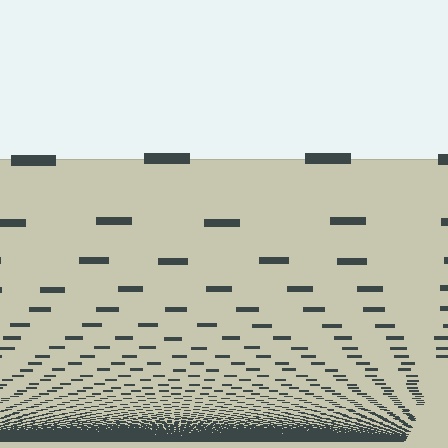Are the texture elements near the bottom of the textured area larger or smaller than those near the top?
Smaller. The gradient is inverted — elements near the bottom are smaller and denser.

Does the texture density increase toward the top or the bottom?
Density increases toward the bottom.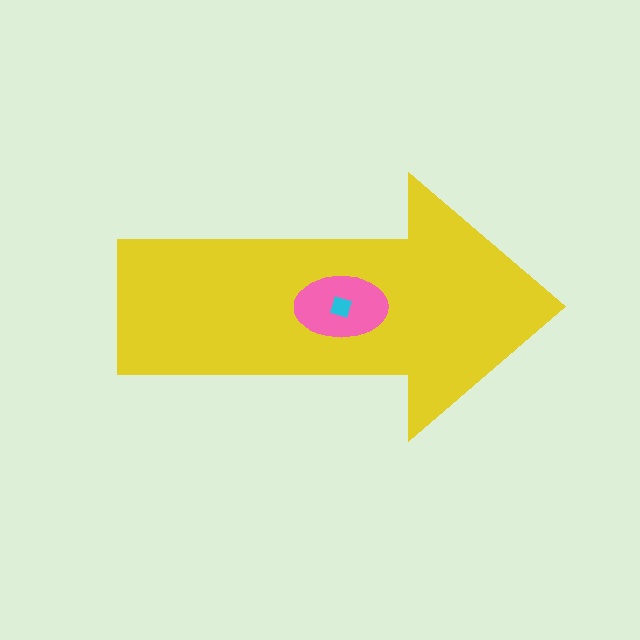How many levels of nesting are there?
3.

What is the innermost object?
The cyan diamond.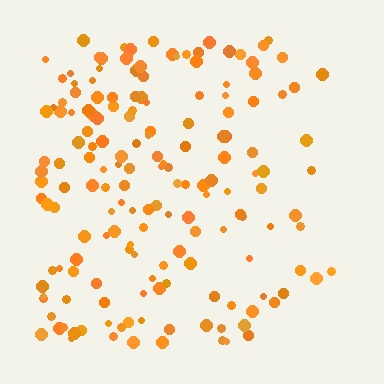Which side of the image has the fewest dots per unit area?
The right.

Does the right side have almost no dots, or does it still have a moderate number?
Still a moderate number, just noticeably fewer than the left.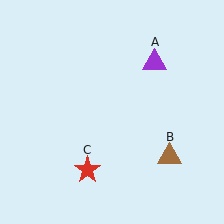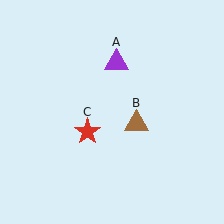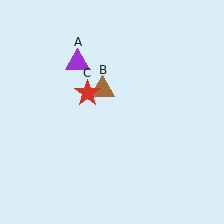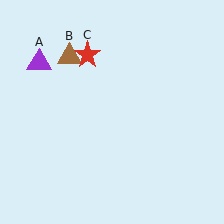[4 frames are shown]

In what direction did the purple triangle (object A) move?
The purple triangle (object A) moved left.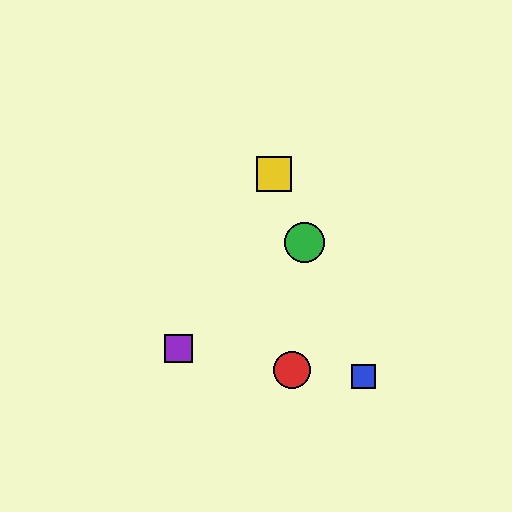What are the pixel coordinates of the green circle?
The green circle is at (304, 243).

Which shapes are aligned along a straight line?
The blue square, the green circle, the yellow square are aligned along a straight line.